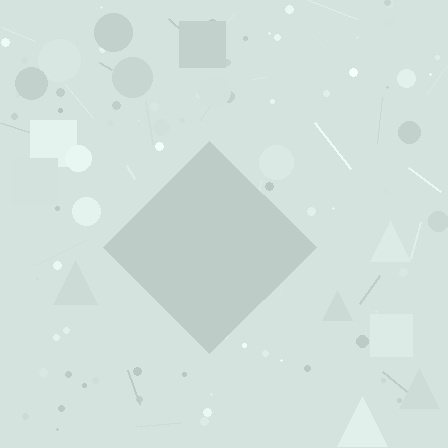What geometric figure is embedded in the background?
A diamond is embedded in the background.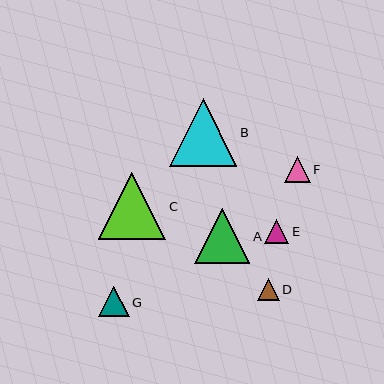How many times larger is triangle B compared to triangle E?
Triangle B is approximately 2.8 times the size of triangle E.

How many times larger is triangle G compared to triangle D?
Triangle G is approximately 1.4 times the size of triangle D.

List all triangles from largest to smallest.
From largest to smallest: B, C, A, G, F, E, D.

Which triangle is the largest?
Triangle B is the largest with a size of approximately 68 pixels.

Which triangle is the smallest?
Triangle D is the smallest with a size of approximately 22 pixels.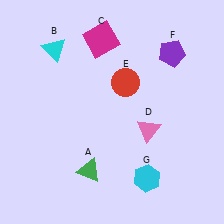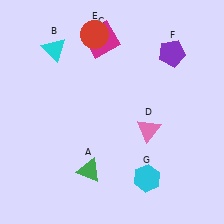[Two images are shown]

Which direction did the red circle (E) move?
The red circle (E) moved up.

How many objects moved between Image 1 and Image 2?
1 object moved between the two images.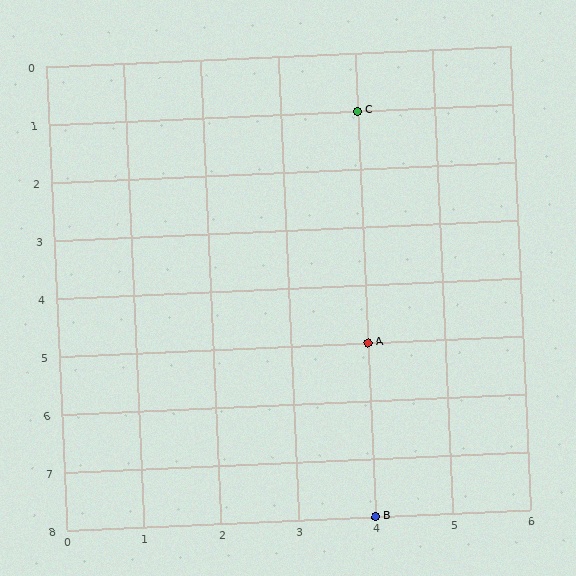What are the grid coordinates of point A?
Point A is at grid coordinates (4, 5).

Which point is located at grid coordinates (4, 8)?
Point B is at (4, 8).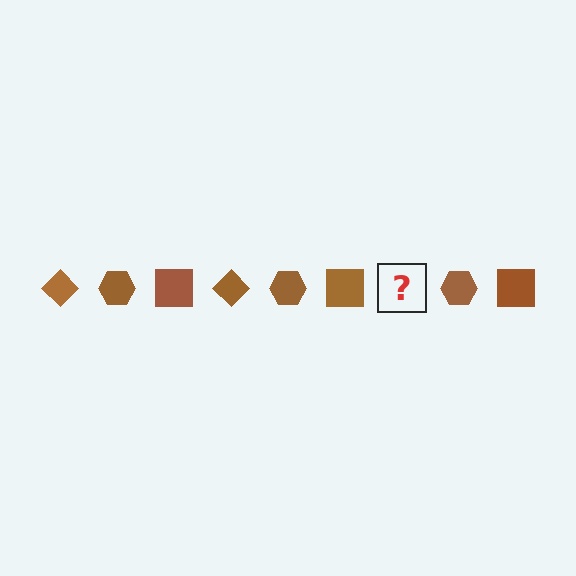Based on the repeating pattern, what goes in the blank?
The blank should be a brown diamond.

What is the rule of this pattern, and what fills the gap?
The rule is that the pattern cycles through diamond, hexagon, square shapes in brown. The gap should be filled with a brown diamond.